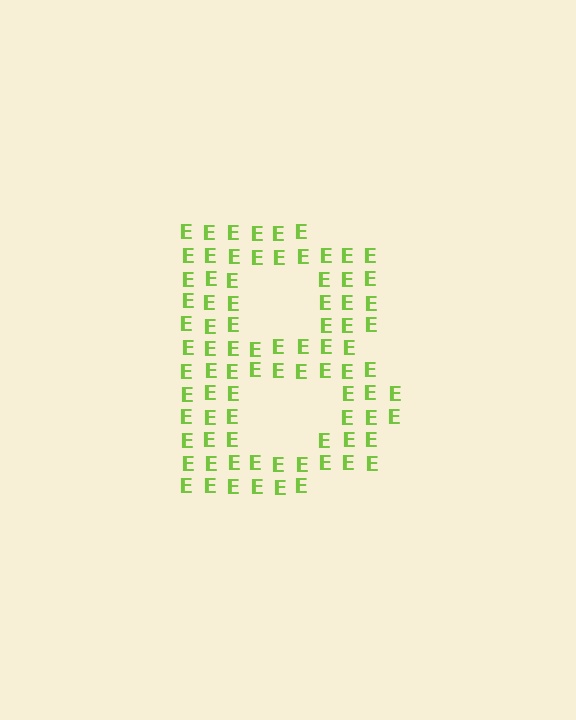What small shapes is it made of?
It is made of small letter E's.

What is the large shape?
The large shape is the letter B.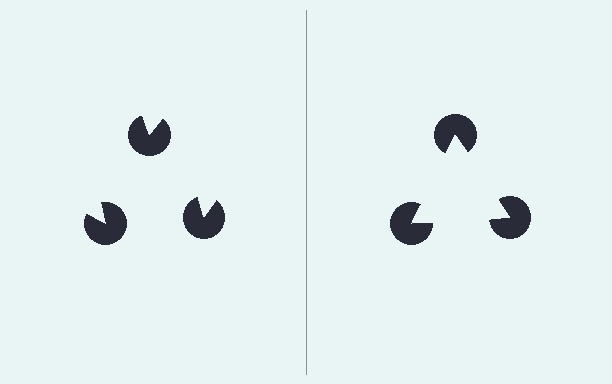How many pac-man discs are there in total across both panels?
6 — 3 on each side.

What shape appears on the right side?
An illusory triangle.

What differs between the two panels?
The pac-man discs are positioned identically on both sides; only the wedge orientations differ. On the right they align to a triangle; on the left they are misaligned.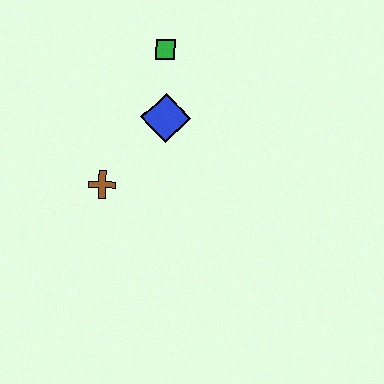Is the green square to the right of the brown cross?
Yes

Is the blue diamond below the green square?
Yes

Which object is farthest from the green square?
The brown cross is farthest from the green square.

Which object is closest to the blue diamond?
The green square is closest to the blue diamond.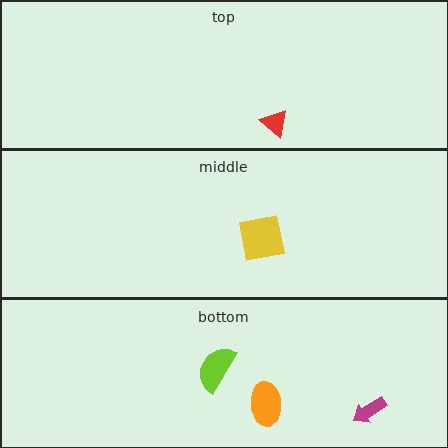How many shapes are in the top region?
1.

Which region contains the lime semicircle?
The bottom region.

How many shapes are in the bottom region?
3.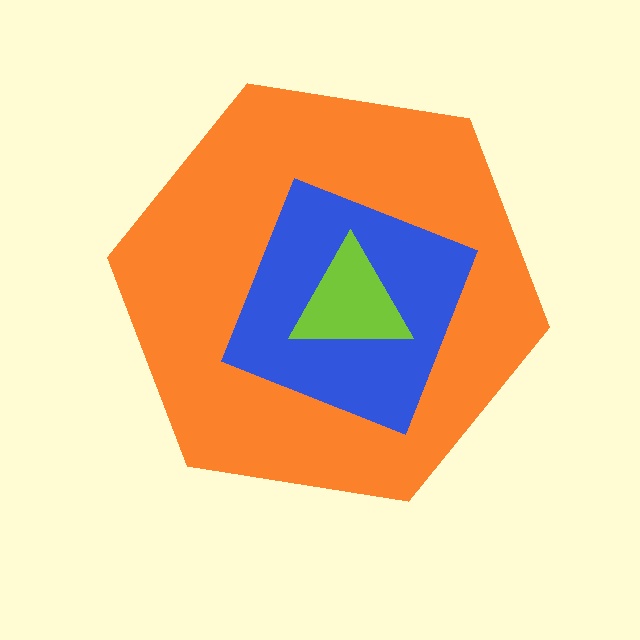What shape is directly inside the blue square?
The lime triangle.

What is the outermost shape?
The orange hexagon.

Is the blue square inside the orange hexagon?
Yes.